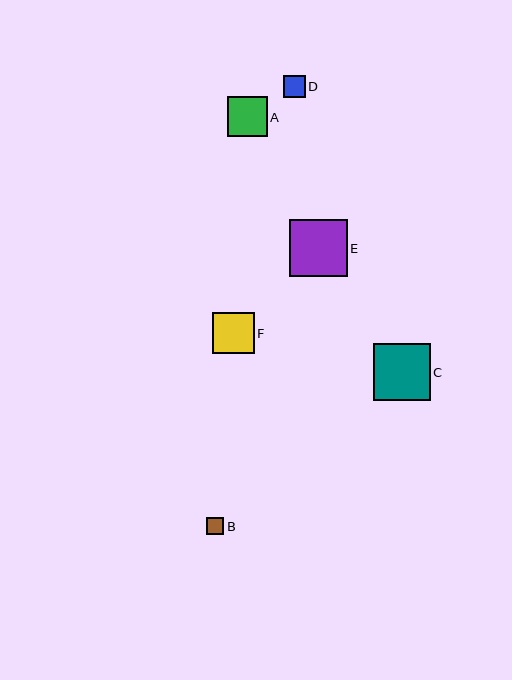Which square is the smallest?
Square B is the smallest with a size of approximately 17 pixels.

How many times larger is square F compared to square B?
Square F is approximately 2.4 times the size of square B.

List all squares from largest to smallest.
From largest to smallest: E, C, F, A, D, B.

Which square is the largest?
Square E is the largest with a size of approximately 57 pixels.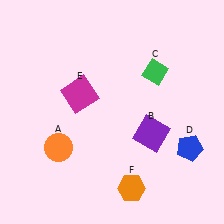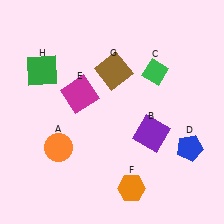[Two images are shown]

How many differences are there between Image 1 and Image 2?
There are 2 differences between the two images.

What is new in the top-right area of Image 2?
A brown square (G) was added in the top-right area of Image 2.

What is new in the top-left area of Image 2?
A green square (H) was added in the top-left area of Image 2.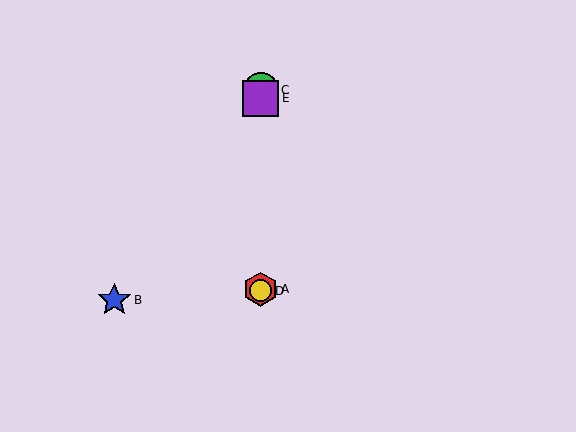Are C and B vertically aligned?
No, C is at x≈261 and B is at x≈114.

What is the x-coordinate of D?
Object D is at x≈261.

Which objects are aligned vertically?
Objects A, C, D, E are aligned vertically.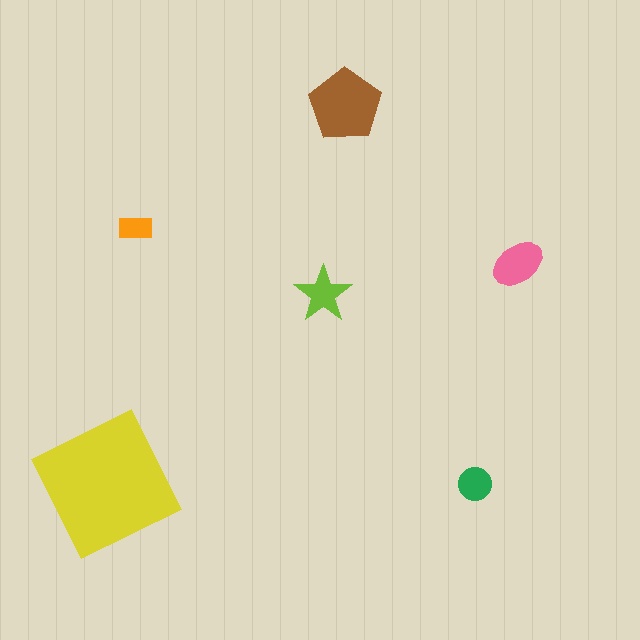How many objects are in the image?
There are 6 objects in the image.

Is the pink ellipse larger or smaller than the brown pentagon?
Smaller.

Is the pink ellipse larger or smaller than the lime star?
Larger.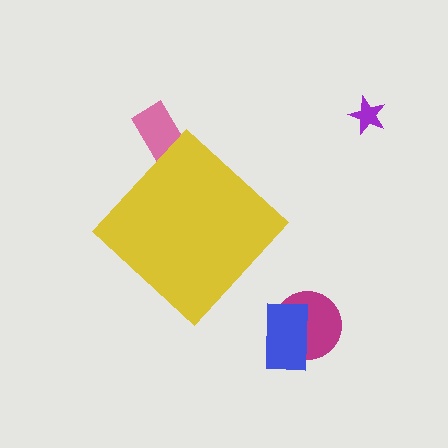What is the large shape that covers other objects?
A yellow diamond.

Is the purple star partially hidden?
No, the purple star is fully visible.